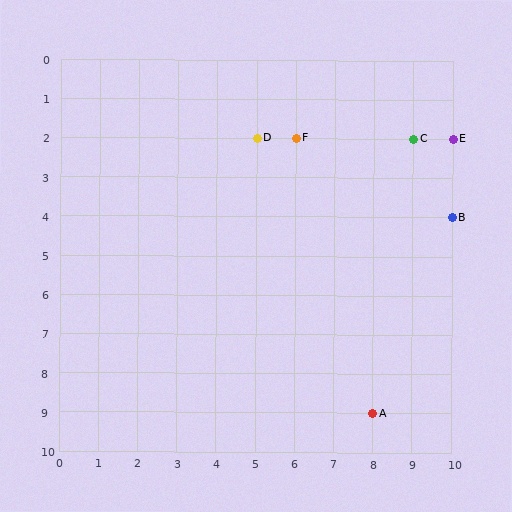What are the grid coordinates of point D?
Point D is at grid coordinates (5, 2).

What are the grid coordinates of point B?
Point B is at grid coordinates (10, 4).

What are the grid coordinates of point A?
Point A is at grid coordinates (8, 9).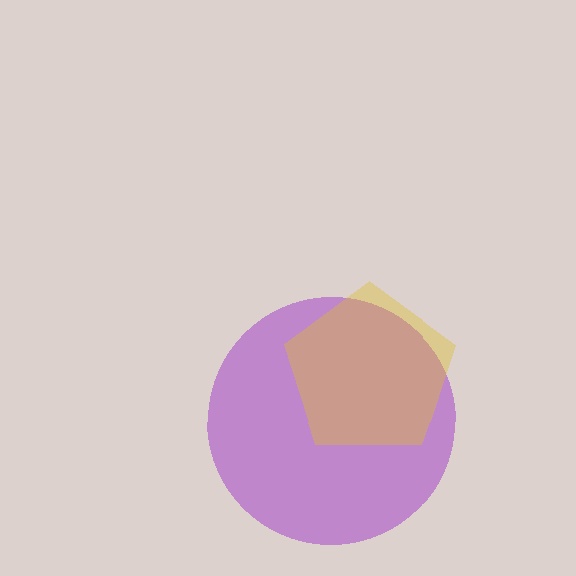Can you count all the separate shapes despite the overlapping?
Yes, there are 2 separate shapes.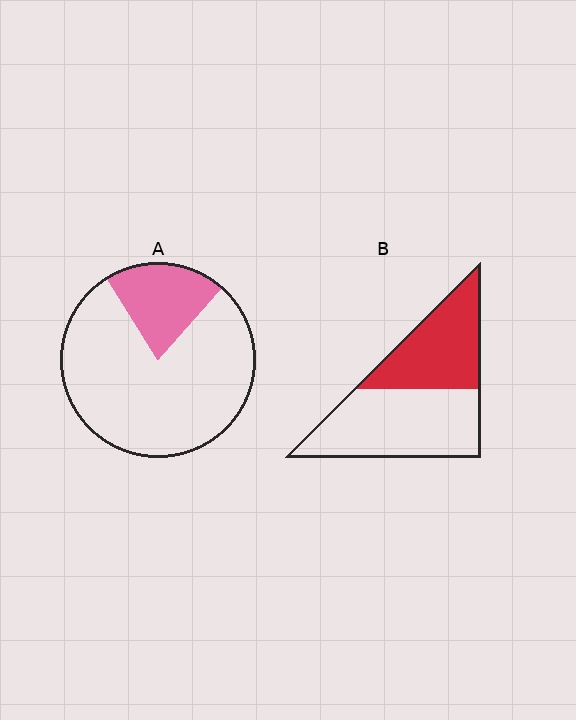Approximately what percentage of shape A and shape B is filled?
A is approximately 20% and B is approximately 40%.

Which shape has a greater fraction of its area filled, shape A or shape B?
Shape B.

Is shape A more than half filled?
No.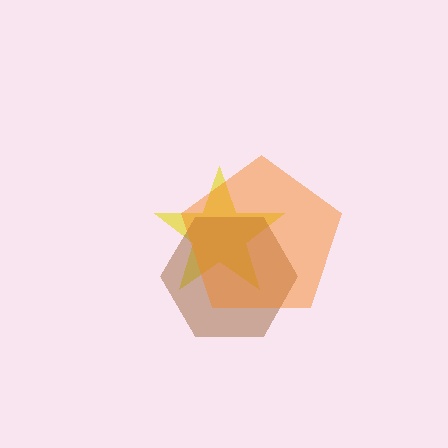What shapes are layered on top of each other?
The layered shapes are: a yellow star, a brown hexagon, an orange pentagon.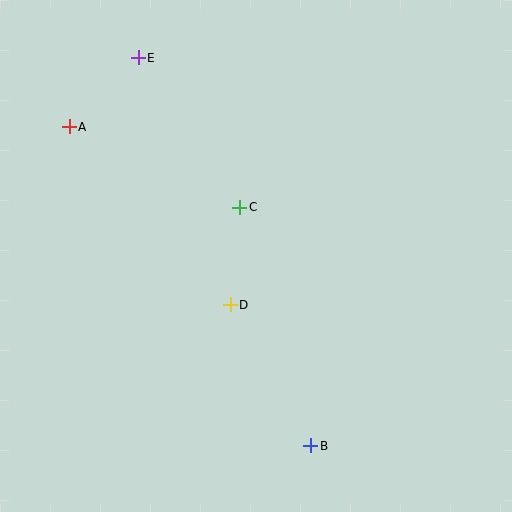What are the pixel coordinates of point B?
Point B is at (311, 446).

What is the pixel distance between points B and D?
The distance between B and D is 163 pixels.